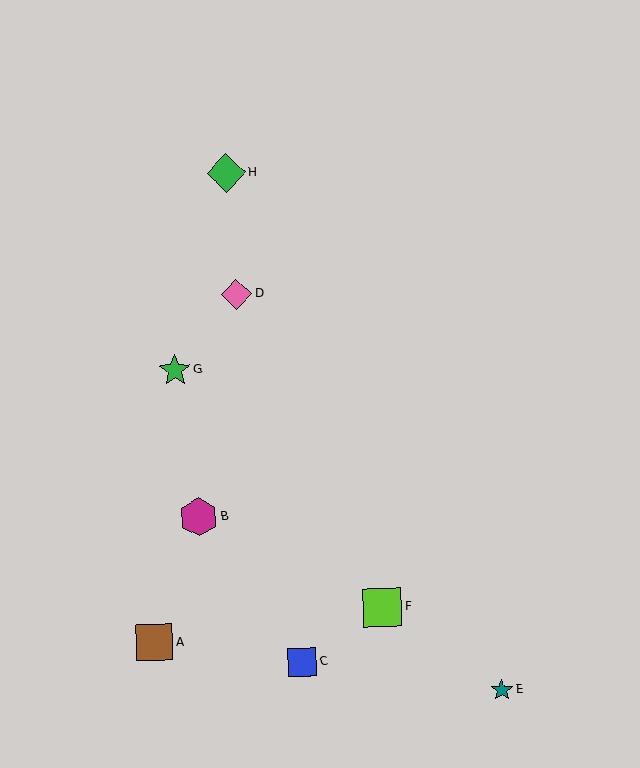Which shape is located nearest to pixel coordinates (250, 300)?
The pink diamond (labeled D) at (236, 294) is nearest to that location.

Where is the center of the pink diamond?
The center of the pink diamond is at (236, 294).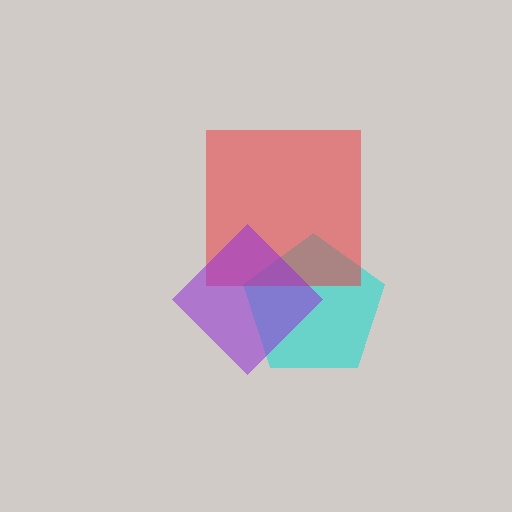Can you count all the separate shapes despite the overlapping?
Yes, there are 3 separate shapes.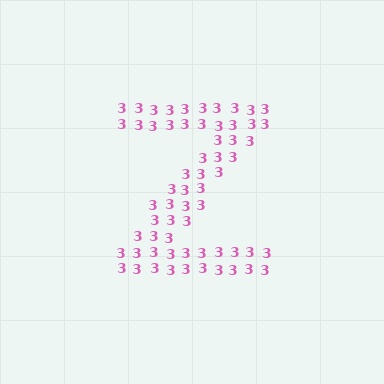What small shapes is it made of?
It is made of small digit 3's.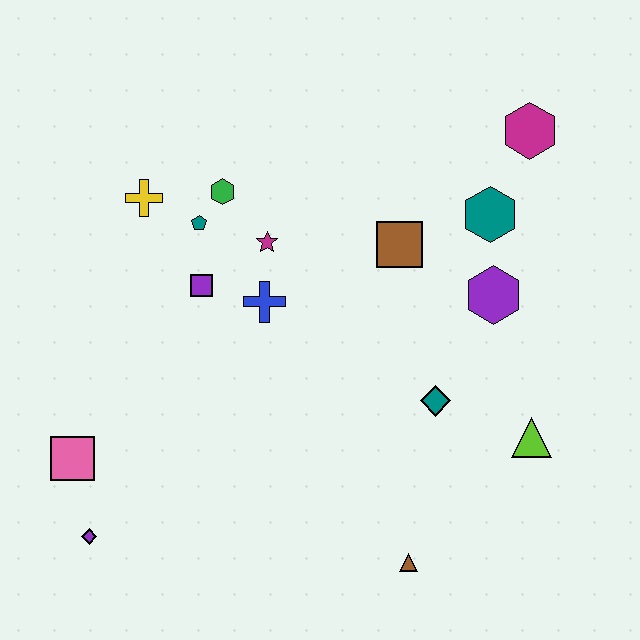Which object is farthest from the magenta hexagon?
The purple diamond is farthest from the magenta hexagon.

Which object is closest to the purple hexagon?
The teal hexagon is closest to the purple hexagon.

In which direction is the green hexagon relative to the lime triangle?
The green hexagon is to the left of the lime triangle.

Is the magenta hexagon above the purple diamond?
Yes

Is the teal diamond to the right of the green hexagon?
Yes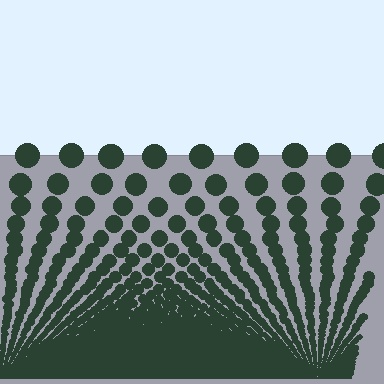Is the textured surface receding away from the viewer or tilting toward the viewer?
The surface appears to tilt toward the viewer. Texture elements get larger and sparser toward the top.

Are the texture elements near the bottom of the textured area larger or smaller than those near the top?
Smaller. The gradient is inverted — elements near the bottom are smaller and denser.